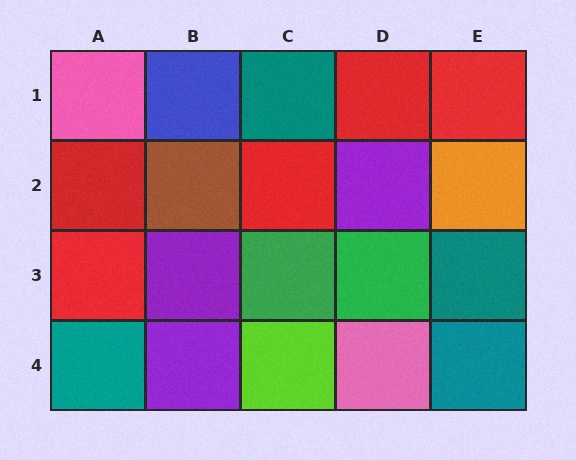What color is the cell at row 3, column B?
Purple.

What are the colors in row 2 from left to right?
Red, brown, red, purple, orange.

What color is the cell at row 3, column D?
Green.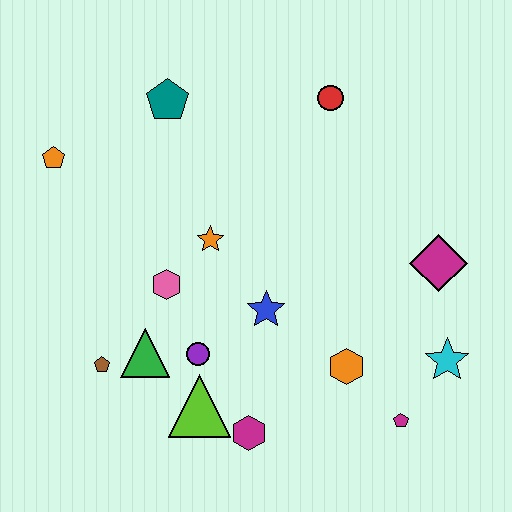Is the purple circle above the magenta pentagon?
Yes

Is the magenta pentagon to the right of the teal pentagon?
Yes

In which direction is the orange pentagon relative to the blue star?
The orange pentagon is to the left of the blue star.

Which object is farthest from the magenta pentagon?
The orange pentagon is farthest from the magenta pentagon.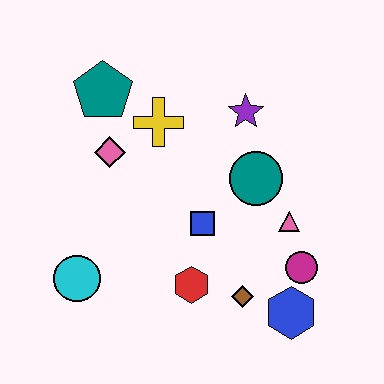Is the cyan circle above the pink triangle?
No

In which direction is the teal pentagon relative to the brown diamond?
The teal pentagon is above the brown diamond.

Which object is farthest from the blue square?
The teal pentagon is farthest from the blue square.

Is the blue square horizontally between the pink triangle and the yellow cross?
Yes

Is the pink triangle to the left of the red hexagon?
No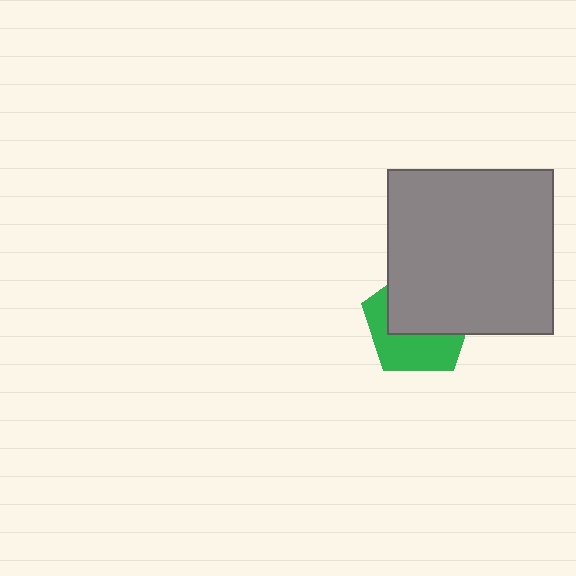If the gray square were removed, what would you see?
You would see the complete green pentagon.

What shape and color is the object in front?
The object in front is a gray square.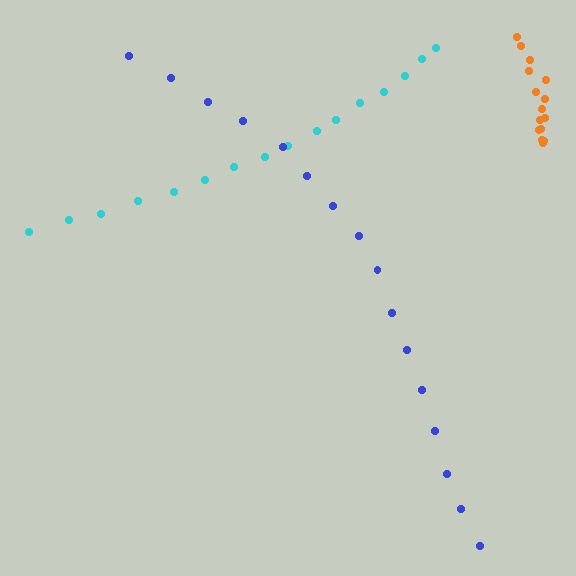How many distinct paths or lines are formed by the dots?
There are 3 distinct paths.